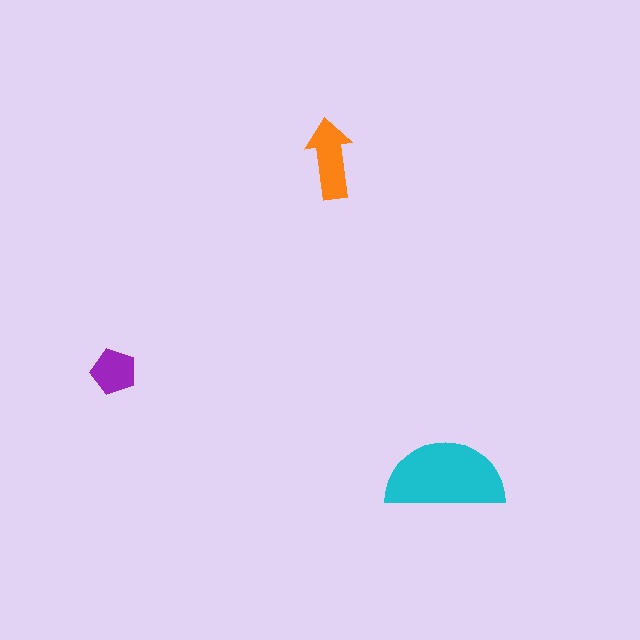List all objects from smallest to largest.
The purple pentagon, the orange arrow, the cyan semicircle.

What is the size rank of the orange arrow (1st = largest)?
2nd.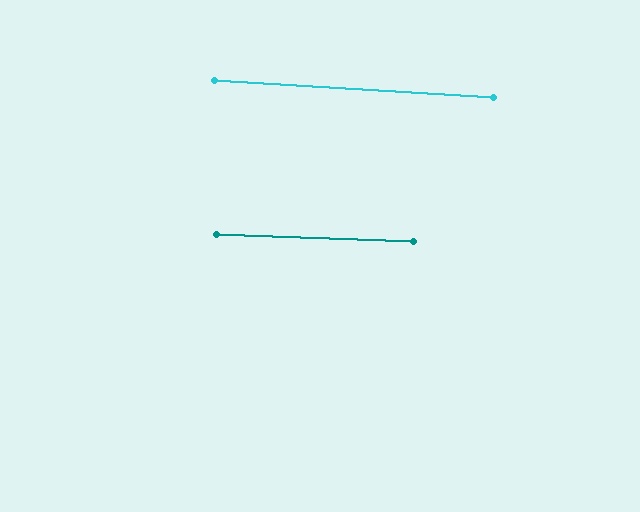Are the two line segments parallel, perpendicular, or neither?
Parallel — their directions differ by only 1.5°.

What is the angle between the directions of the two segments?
Approximately 1 degree.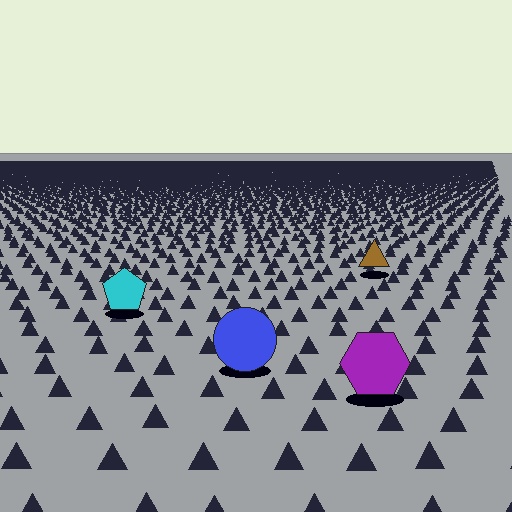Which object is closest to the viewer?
The purple hexagon is closest. The texture marks near it are larger and more spread out.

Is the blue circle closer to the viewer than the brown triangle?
Yes. The blue circle is closer — you can tell from the texture gradient: the ground texture is coarser near it.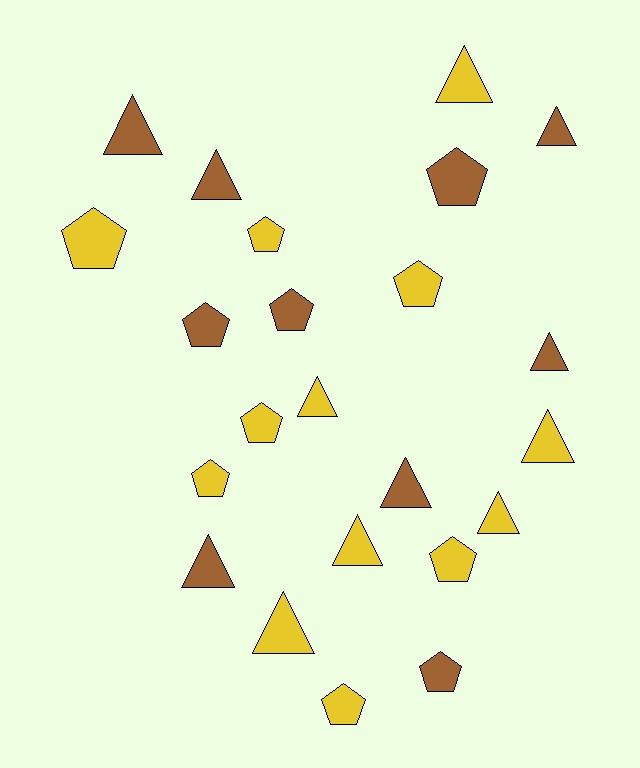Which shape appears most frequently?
Triangle, with 12 objects.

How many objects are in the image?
There are 23 objects.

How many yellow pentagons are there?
There are 7 yellow pentagons.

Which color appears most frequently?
Yellow, with 13 objects.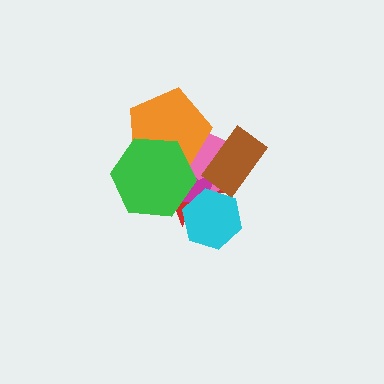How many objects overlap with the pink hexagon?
6 objects overlap with the pink hexagon.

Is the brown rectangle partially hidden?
No, no other shape covers it.